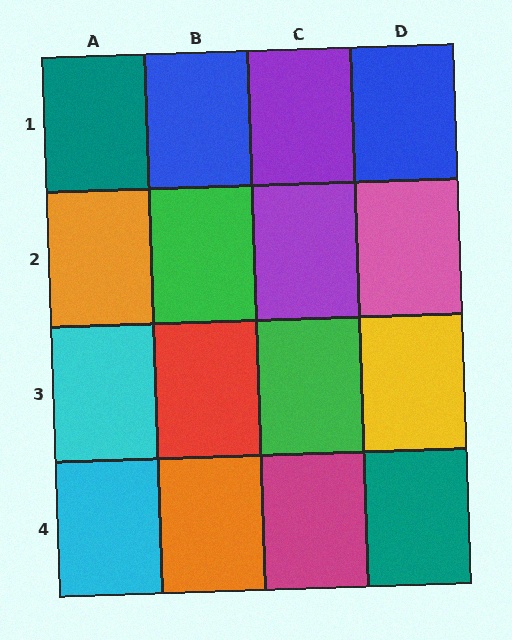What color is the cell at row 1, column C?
Purple.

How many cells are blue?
2 cells are blue.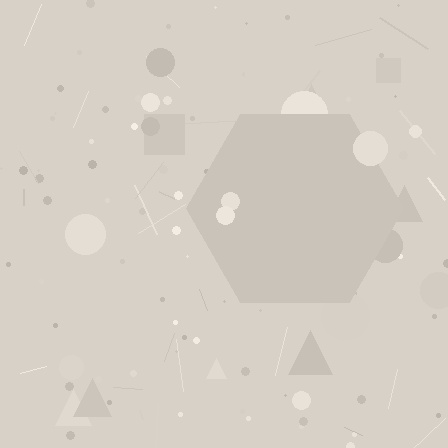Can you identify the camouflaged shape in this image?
The camouflaged shape is a hexagon.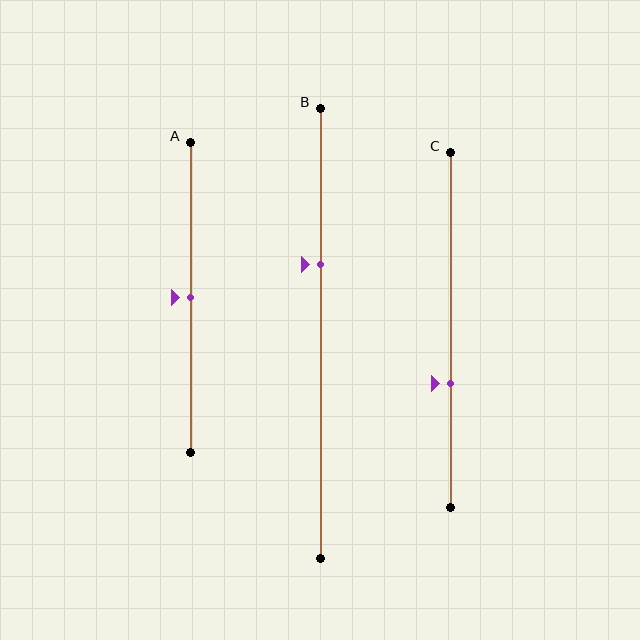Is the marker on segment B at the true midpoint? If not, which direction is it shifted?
No, the marker on segment B is shifted upward by about 15% of the segment length.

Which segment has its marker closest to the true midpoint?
Segment A has its marker closest to the true midpoint.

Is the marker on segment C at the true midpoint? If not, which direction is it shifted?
No, the marker on segment C is shifted downward by about 15% of the segment length.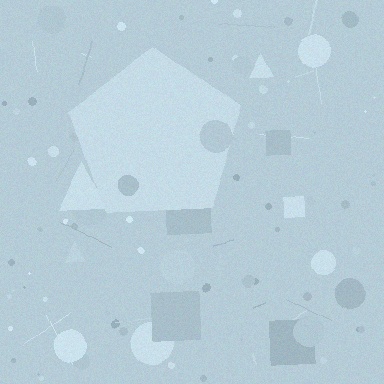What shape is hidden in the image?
A pentagon is hidden in the image.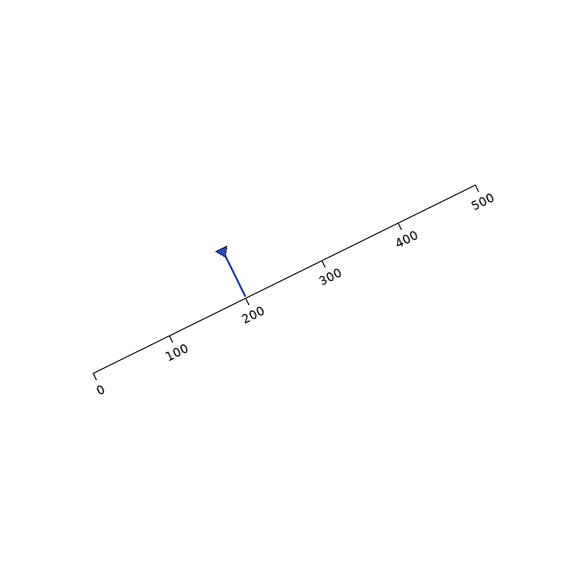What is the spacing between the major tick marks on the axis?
The major ticks are spaced 100 apart.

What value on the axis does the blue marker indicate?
The marker indicates approximately 200.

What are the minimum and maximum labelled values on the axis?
The axis runs from 0 to 500.